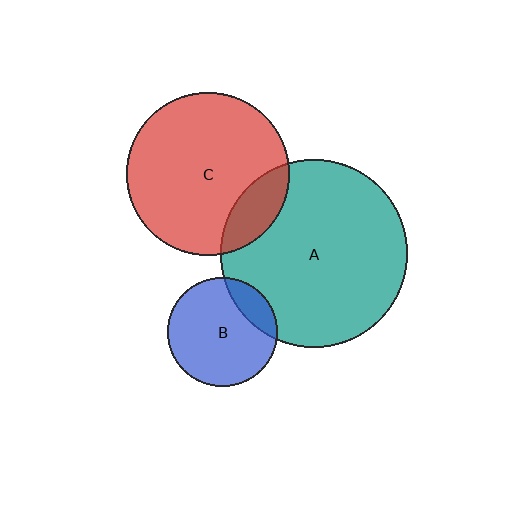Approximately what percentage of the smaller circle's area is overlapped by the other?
Approximately 15%.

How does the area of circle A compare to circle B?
Approximately 2.9 times.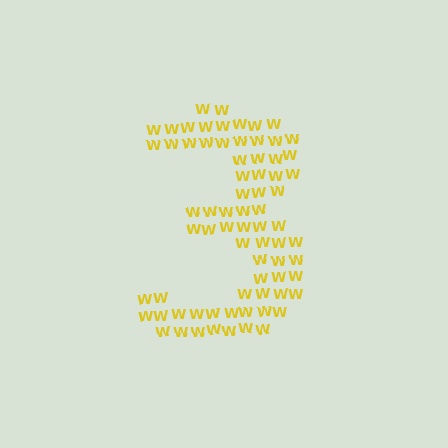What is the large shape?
The large shape is the digit 3.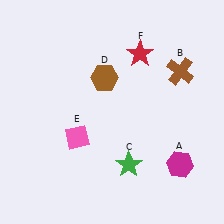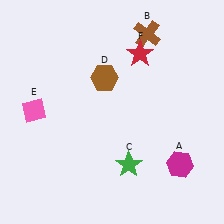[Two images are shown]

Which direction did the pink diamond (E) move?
The pink diamond (E) moved left.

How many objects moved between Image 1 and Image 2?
2 objects moved between the two images.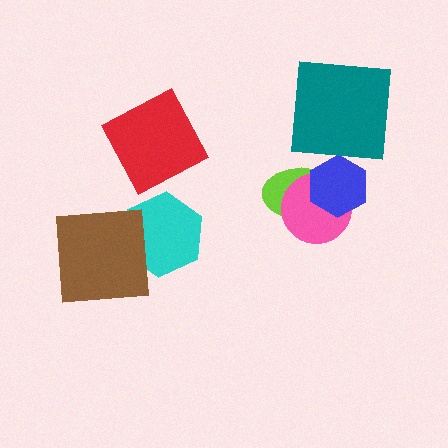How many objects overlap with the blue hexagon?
2 objects overlap with the blue hexagon.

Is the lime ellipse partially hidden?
Yes, it is partially covered by another shape.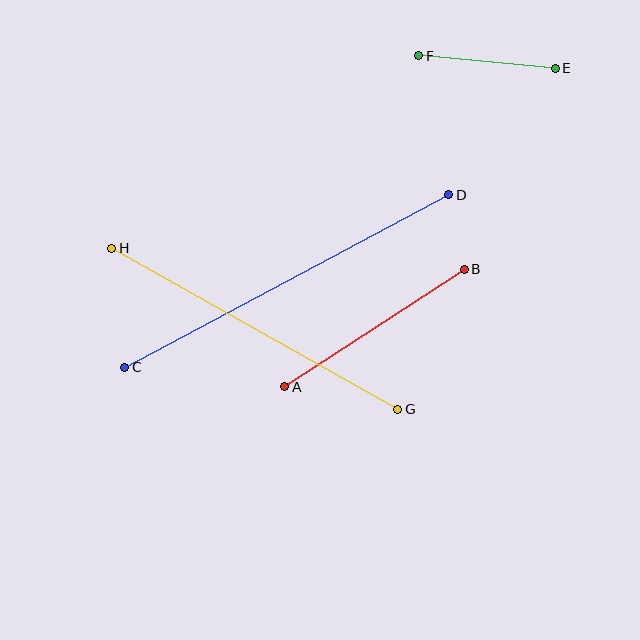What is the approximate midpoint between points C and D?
The midpoint is at approximately (287, 281) pixels.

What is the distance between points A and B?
The distance is approximately 215 pixels.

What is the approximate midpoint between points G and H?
The midpoint is at approximately (255, 329) pixels.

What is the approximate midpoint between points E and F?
The midpoint is at approximately (487, 62) pixels.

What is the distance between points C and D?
The distance is approximately 367 pixels.